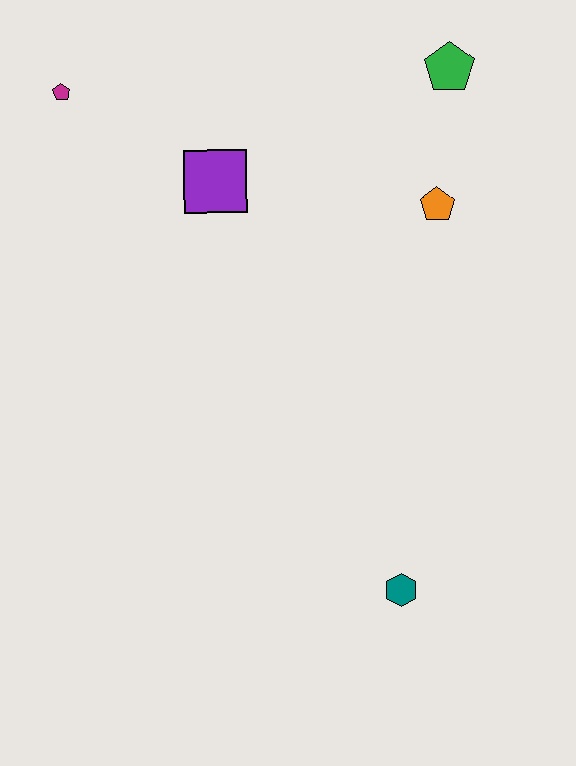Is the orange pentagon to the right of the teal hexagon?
Yes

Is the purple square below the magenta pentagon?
Yes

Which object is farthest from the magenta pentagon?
The teal hexagon is farthest from the magenta pentagon.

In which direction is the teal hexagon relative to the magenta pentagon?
The teal hexagon is below the magenta pentagon.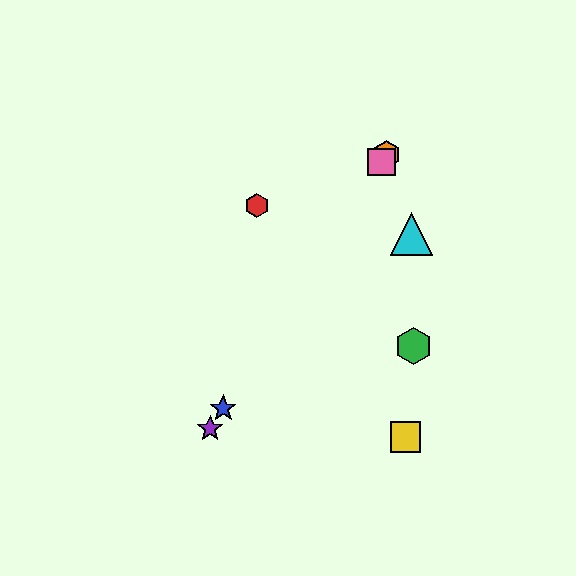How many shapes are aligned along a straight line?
4 shapes (the blue star, the purple star, the orange hexagon, the pink square) are aligned along a straight line.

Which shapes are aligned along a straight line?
The blue star, the purple star, the orange hexagon, the pink square are aligned along a straight line.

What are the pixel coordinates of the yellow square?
The yellow square is at (405, 437).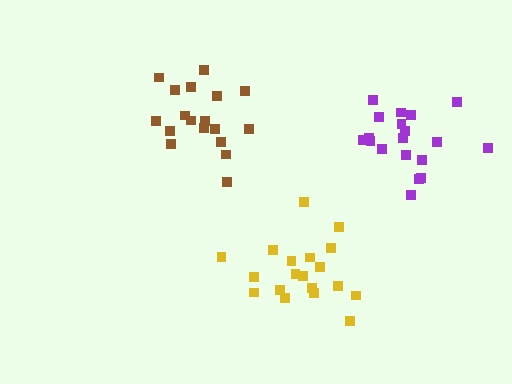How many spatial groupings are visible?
There are 3 spatial groupings.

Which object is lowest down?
The yellow cluster is bottommost.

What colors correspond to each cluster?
The clusters are colored: brown, purple, yellow.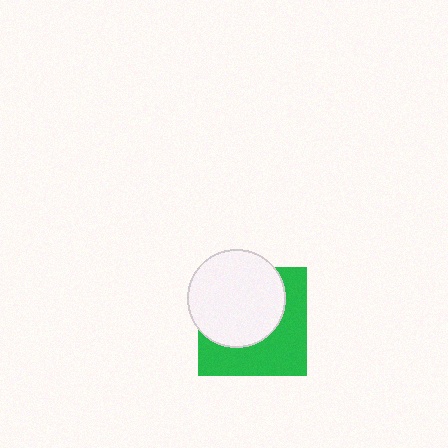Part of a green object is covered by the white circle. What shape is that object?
It is a square.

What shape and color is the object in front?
The object in front is a white circle.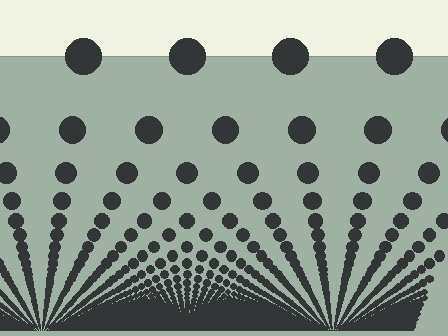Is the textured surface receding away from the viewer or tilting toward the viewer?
The surface appears to tilt toward the viewer. Texture elements get larger and sparser toward the top.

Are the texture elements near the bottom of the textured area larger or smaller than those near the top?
Smaller. The gradient is inverted — elements near the bottom are smaller and denser.